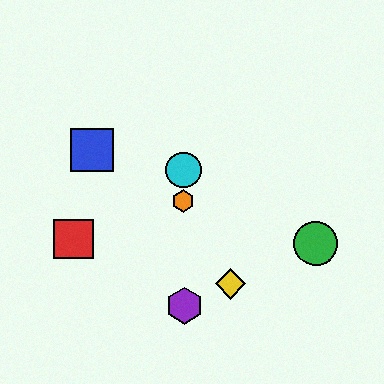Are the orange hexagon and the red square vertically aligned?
No, the orange hexagon is at x≈183 and the red square is at x≈74.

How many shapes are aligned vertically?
3 shapes (the purple hexagon, the orange hexagon, the cyan circle) are aligned vertically.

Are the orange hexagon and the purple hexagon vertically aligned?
Yes, both are at x≈183.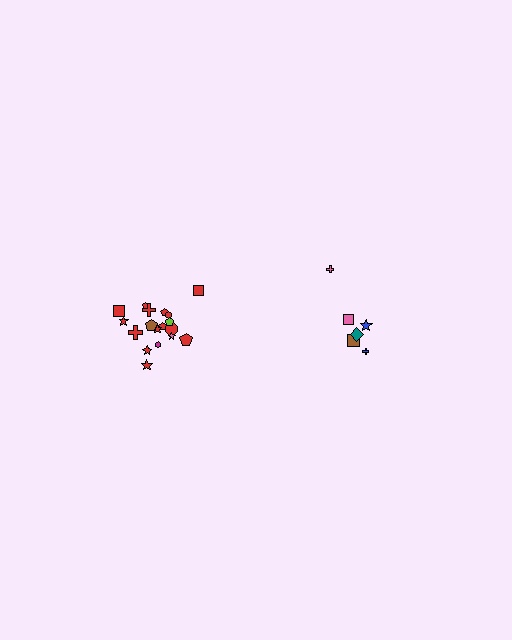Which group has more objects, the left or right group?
The left group.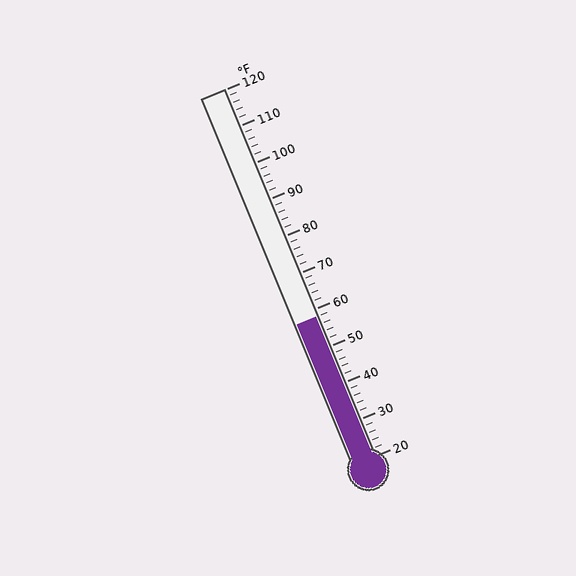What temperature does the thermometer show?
The thermometer shows approximately 58°F.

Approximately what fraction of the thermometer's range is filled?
The thermometer is filled to approximately 40% of its range.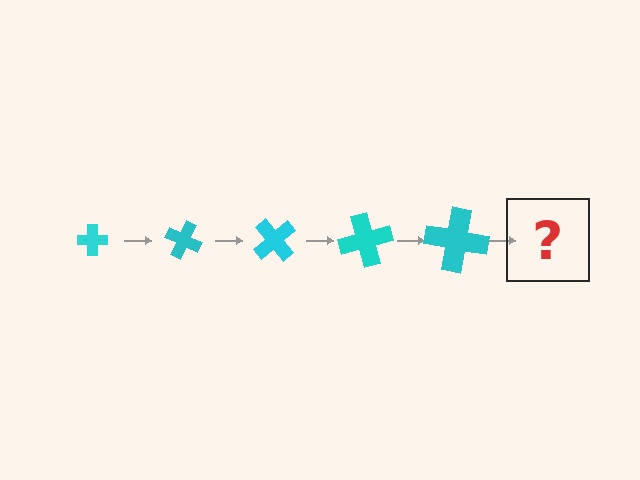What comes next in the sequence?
The next element should be a cross, larger than the previous one and rotated 125 degrees from the start.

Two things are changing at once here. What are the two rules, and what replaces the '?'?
The two rules are that the cross grows larger each step and it rotates 25 degrees each step. The '?' should be a cross, larger than the previous one and rotated 125 degrees from the start.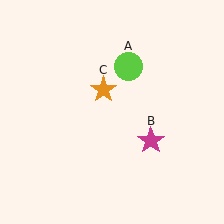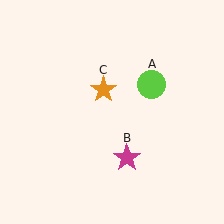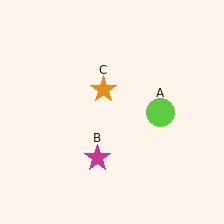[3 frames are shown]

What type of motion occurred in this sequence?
The lime circle (object A), magenta star (object B) rotated clockwise around the center of the scene.